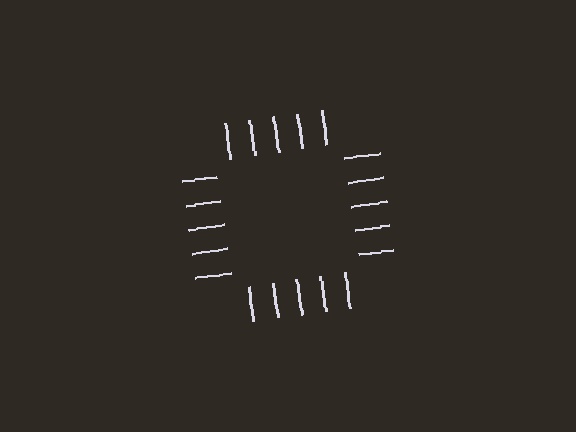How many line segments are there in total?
20 — 5 along each of the 4 edges.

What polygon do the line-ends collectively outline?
An illusory square — the line segments terminate on its edges but no continuous stroke is drawn.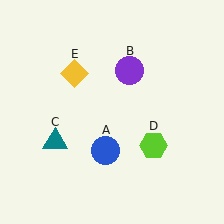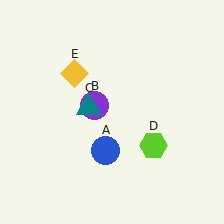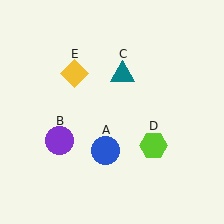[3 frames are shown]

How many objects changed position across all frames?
2 objects changed position: purple circle (object B), teal triangle (object C).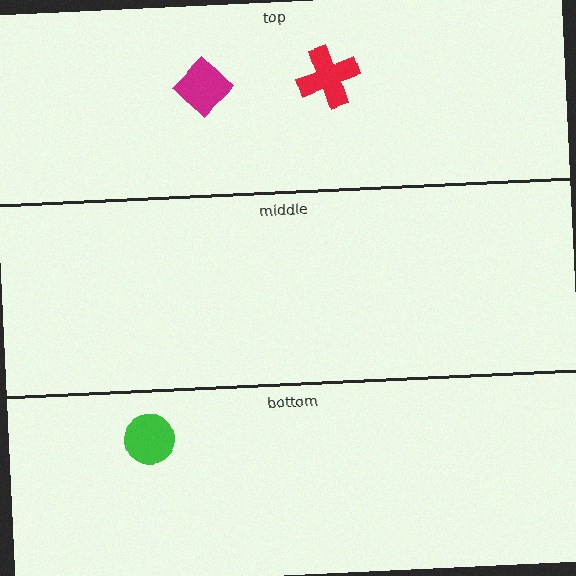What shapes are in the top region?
The magenta diamond, the red cross.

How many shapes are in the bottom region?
1.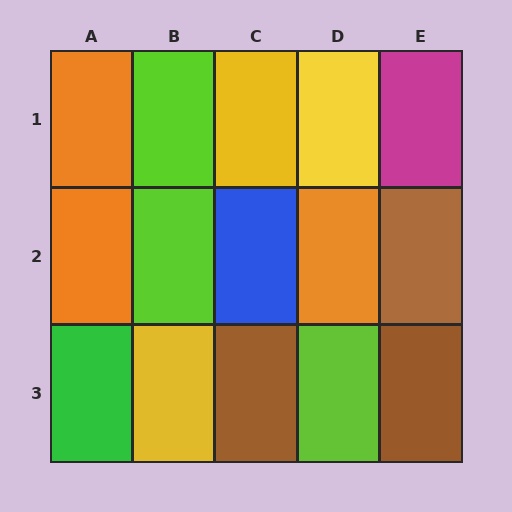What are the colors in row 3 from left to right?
Green, yellow, brown, lime, brown.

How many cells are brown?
3 cells are brown.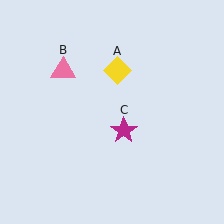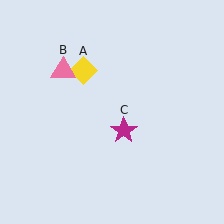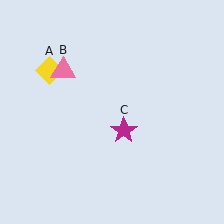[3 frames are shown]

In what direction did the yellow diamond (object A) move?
The yellow diamond (object A) moved left.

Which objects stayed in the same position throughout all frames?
Pink triangle (object B) and magenta star (object C) remained stationary.